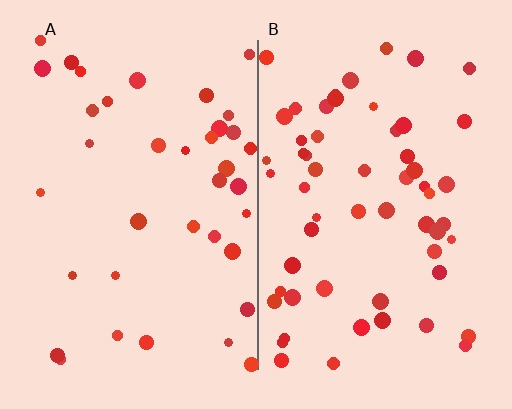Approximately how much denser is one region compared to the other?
Approximately 1.6× — region B over region A.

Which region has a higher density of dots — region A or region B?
B (the right).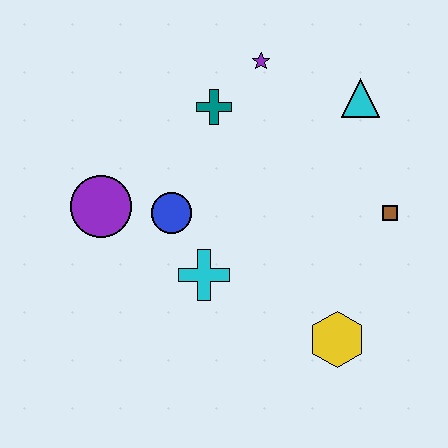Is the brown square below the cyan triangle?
Yes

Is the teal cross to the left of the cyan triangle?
Yes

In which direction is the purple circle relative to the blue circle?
The purple circle is to the left of the blue circle.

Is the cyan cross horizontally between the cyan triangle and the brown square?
No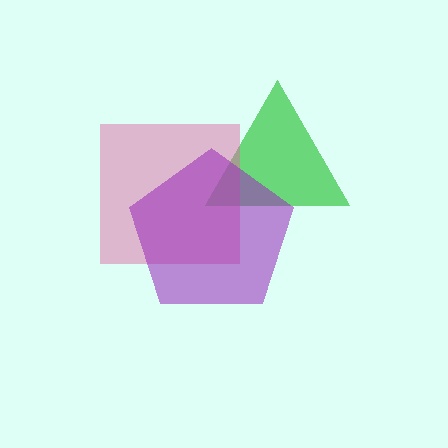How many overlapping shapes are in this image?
There are 3 overlapping shapes in the image.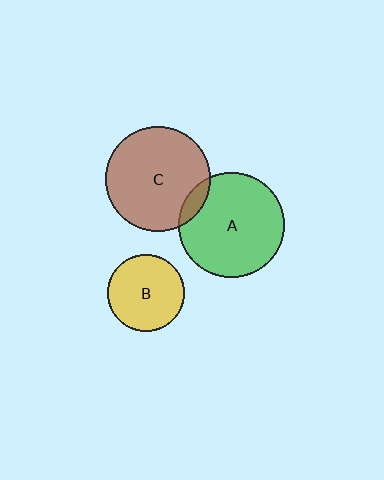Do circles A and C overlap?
Yes.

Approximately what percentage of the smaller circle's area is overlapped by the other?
Approximately 10%.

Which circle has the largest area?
Circle A (green).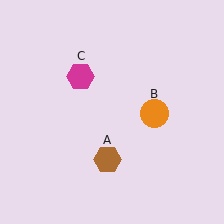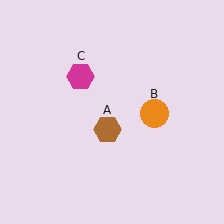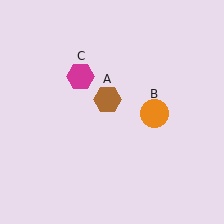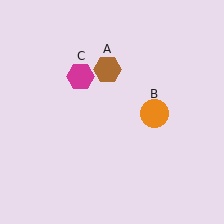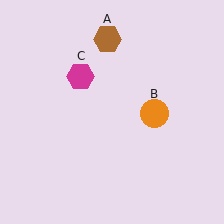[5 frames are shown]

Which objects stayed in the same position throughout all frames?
Orange circle (object B) and magenta hexagon (object C) remained stationary.